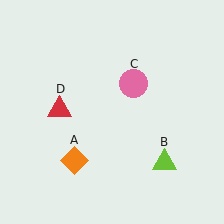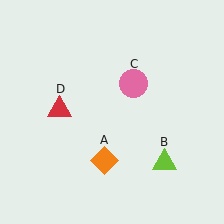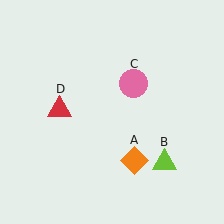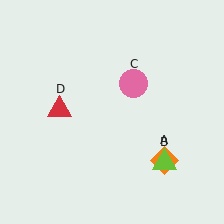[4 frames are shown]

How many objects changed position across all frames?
1 object changed position: orange diamond (object A).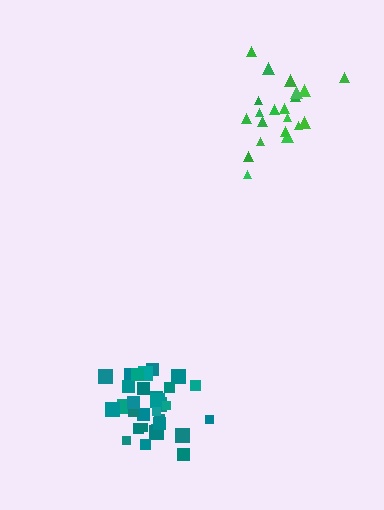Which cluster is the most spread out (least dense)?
Green.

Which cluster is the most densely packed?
Teal.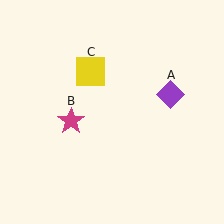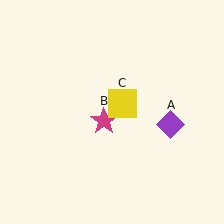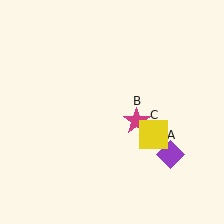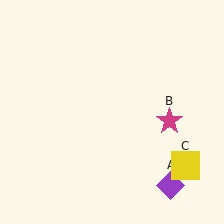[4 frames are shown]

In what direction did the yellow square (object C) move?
The yellow square (object C) moved down and to the right.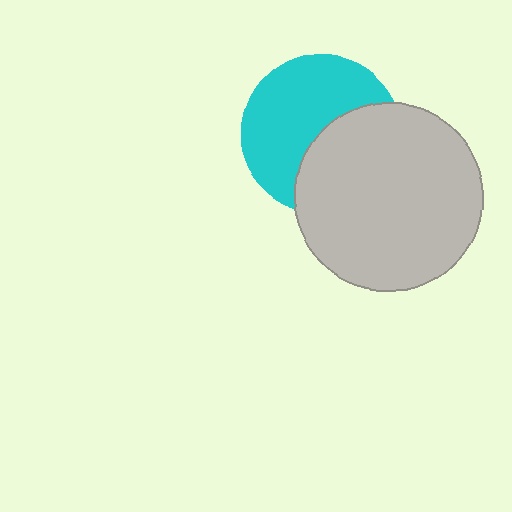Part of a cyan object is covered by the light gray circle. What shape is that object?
It is a circle.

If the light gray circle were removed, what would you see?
You would see the complete cyan circle.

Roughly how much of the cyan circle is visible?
About half of it is visible (roughly 57%).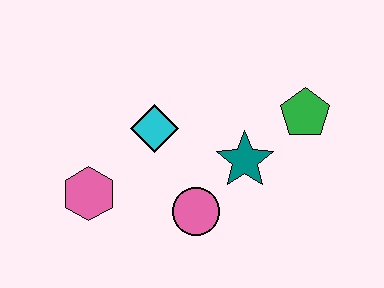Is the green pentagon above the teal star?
Yes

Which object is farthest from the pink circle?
The green pentagon is farthest from the pink circle.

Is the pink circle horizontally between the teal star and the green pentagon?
No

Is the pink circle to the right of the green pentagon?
No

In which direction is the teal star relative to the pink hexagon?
The teal star is to the right of the pink hexagon.